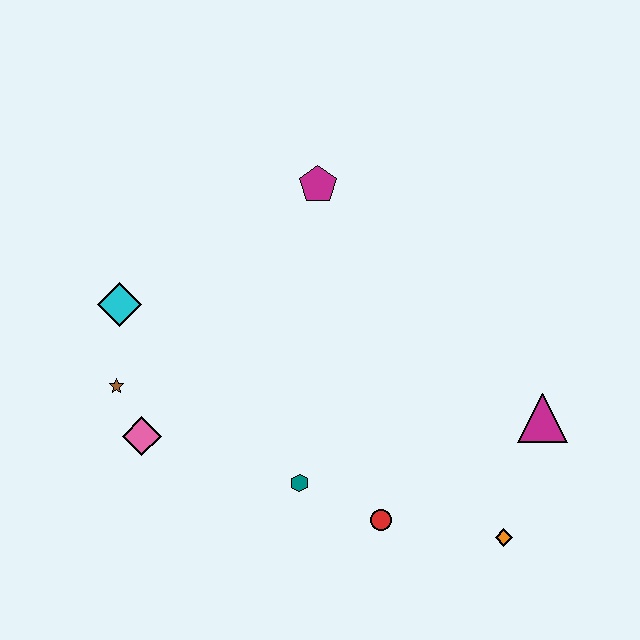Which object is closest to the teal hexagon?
The red circle is closest to the teal hexagon.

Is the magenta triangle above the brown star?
No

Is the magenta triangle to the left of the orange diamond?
No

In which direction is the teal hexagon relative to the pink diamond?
The teal hexagon is to the right of the pink diamond.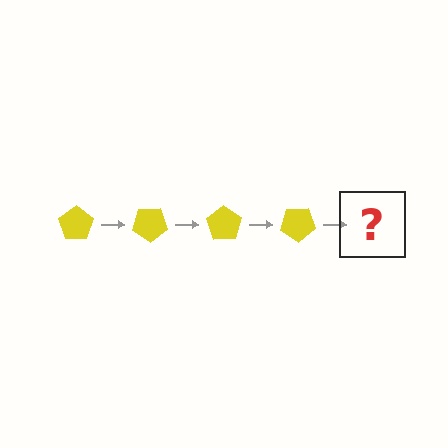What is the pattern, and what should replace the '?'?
The pattern is that the pentagon rotates 35 degrees each step. The '?' should be a yellow pentagon rotated 140 degrees.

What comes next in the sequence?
The next element should be a yellow pentagon rotated 140 degrees.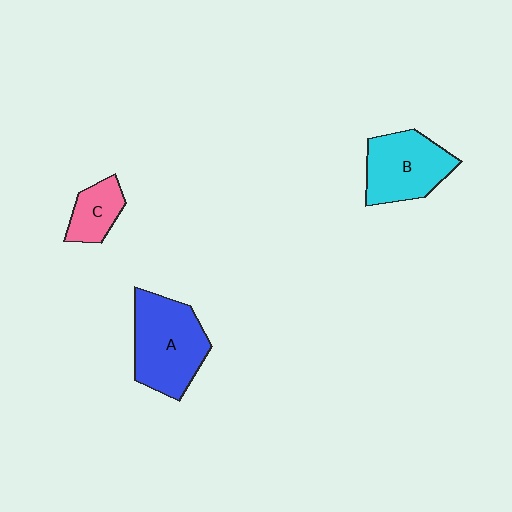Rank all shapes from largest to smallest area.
From largest to smallest: A (blue), B (cyan), C (pink).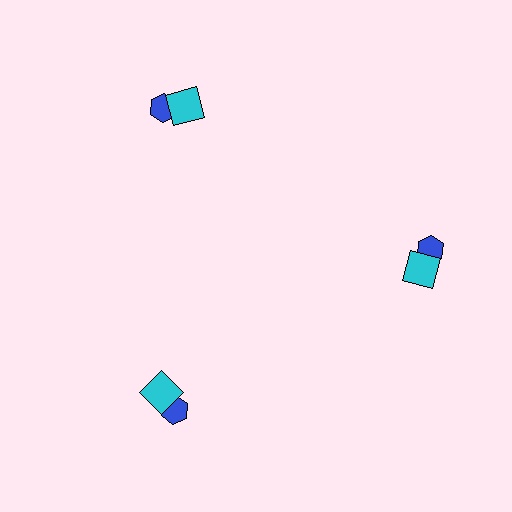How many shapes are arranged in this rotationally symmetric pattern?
There are 6 shapes, arranged in 3 groups of 2.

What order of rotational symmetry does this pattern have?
This pattern has 3-fold rotational symmetry.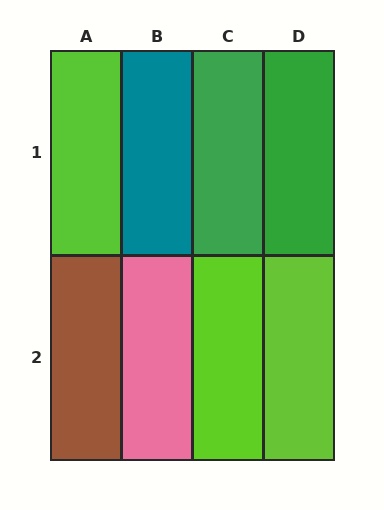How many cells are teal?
1 cell is teal.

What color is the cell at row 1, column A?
Lime.